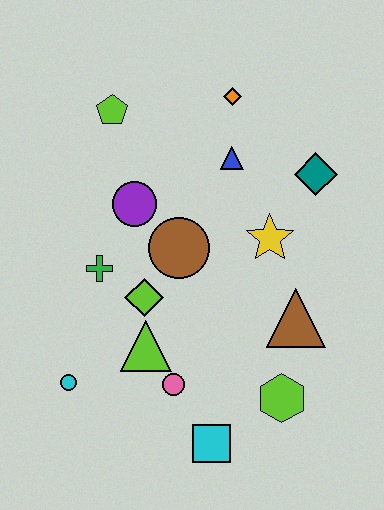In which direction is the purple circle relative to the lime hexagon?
The purple circle is above the lime hexagon.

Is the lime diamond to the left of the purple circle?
No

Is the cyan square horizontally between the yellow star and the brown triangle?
No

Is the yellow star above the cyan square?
Yes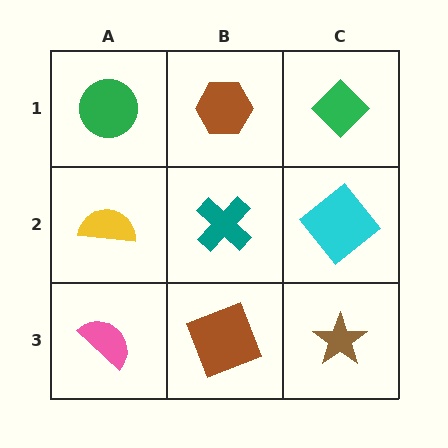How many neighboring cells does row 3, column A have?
2.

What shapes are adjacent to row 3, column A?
A yellow semicircle (row 2, column A), a brown square (row 3, column B).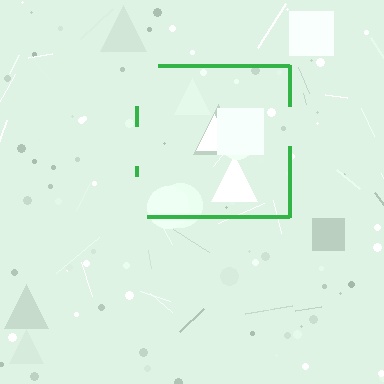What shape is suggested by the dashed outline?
The dashed outline suggests a square.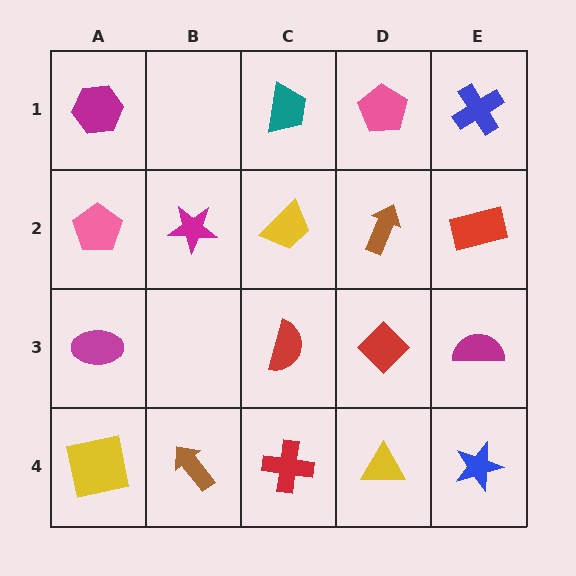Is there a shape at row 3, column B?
No, that cell is empty.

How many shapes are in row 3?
4 shapes.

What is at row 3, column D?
A red diamond.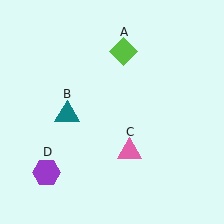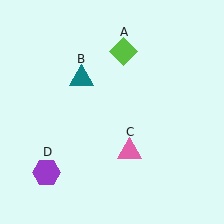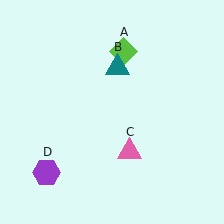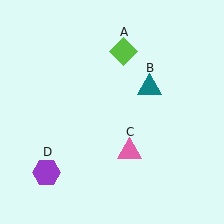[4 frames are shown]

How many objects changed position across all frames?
1 object changed position: teal triangle (object B).